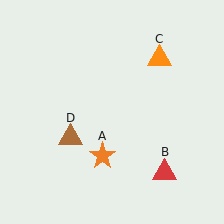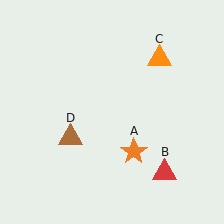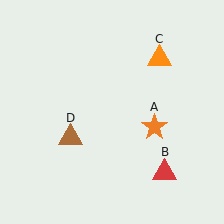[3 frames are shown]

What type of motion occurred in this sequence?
The orange star (object A) rotated counterclockwise around the center of the scene.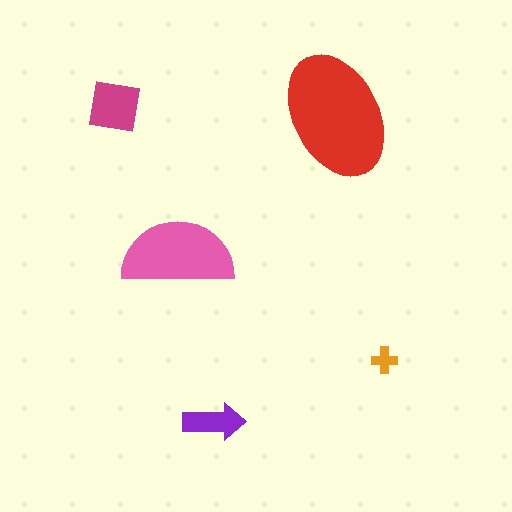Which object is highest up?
The magenta square is topmost.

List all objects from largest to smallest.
The red ellipse, the pink semicircle, the magenta square, the purple arrow, the orange cross.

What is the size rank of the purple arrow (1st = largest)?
4th.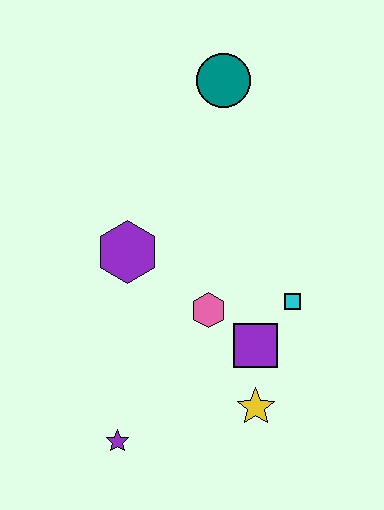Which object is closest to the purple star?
The yellow star is closest to the purple star.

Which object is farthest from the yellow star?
The teal circle is farthest from the yellow star.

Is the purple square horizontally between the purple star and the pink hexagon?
No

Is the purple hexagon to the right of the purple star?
Yes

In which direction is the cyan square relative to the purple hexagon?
The cyan square is to the right of the purple hexagon.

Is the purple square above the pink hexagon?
No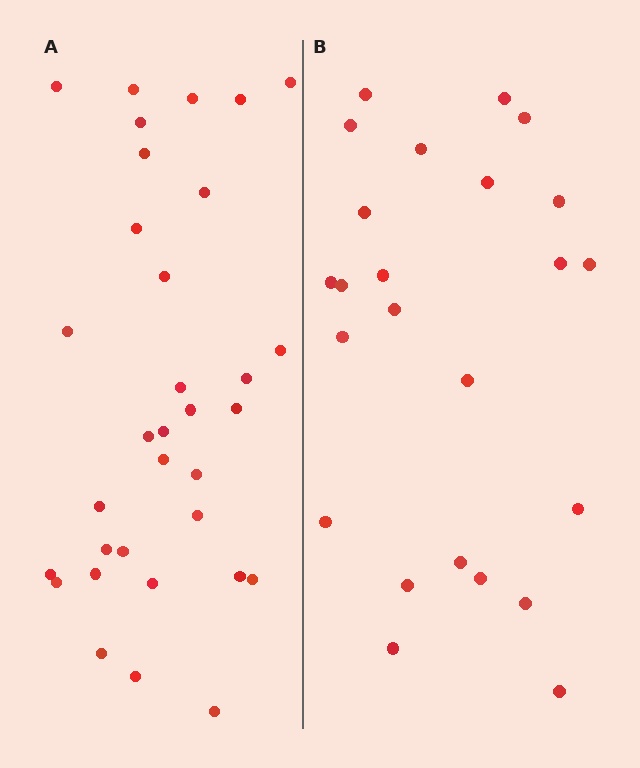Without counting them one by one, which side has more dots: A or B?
Region A (the left region) has more dots.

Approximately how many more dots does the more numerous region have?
Region A has roughly 8 or so more dots than region B.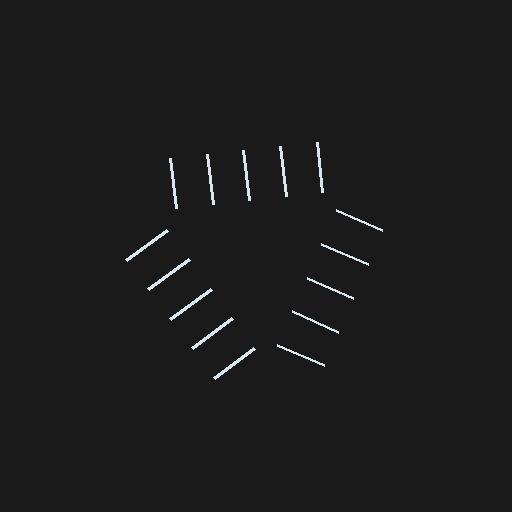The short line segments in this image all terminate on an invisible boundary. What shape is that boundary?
An illusory triangle — the line segments terminate on its edges but no continuous stroke is drawn.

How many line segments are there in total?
15 — 5 along each of the 3 edges.